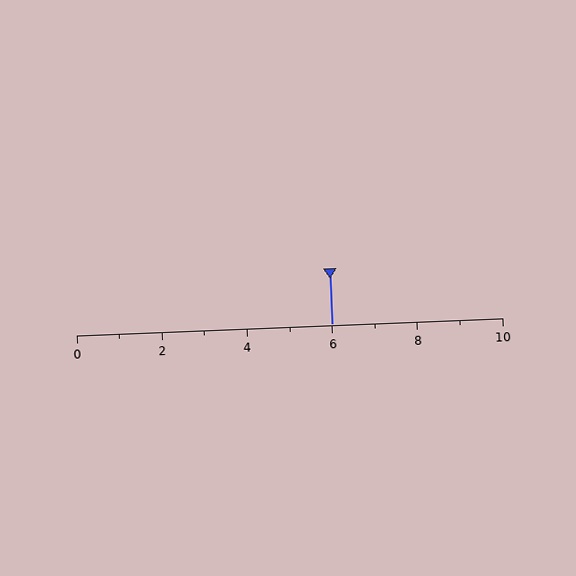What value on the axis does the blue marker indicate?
The marker indicates approximately 6.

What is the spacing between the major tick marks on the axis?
The major ticks are spaced 2 apart.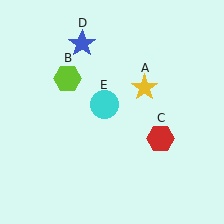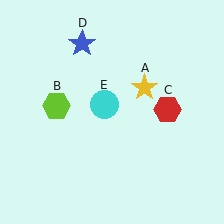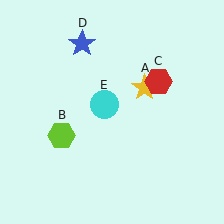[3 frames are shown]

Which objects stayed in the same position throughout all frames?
Yellow star (object A) and blue star (object D) and cyan circle (object E) remained stationary.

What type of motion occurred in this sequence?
The lime hexagon (object B), red hexagon (object C) rotated counterclockwise around the center of the scene.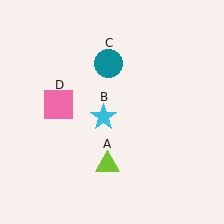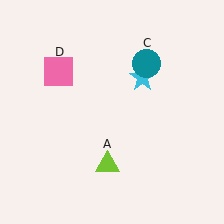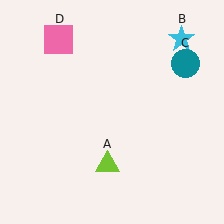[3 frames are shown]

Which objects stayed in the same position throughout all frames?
Lime triangle (object A) remained stationary.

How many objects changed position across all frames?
3 objects changed position: cyan star (object B), teal circle (object C), pink square (object D).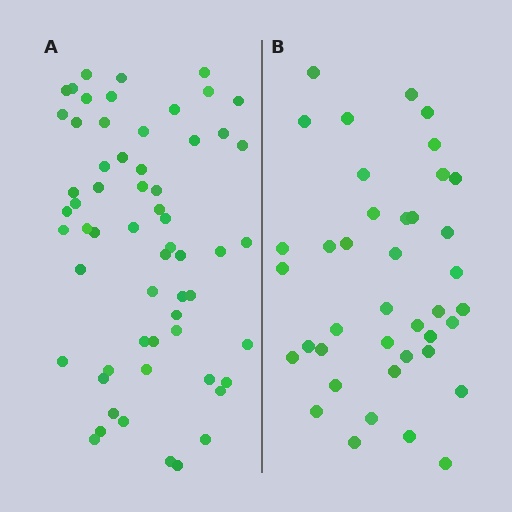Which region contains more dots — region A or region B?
Region A (the left region) has more dots.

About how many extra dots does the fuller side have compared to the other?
Region A has approximately 20 more dots than region B.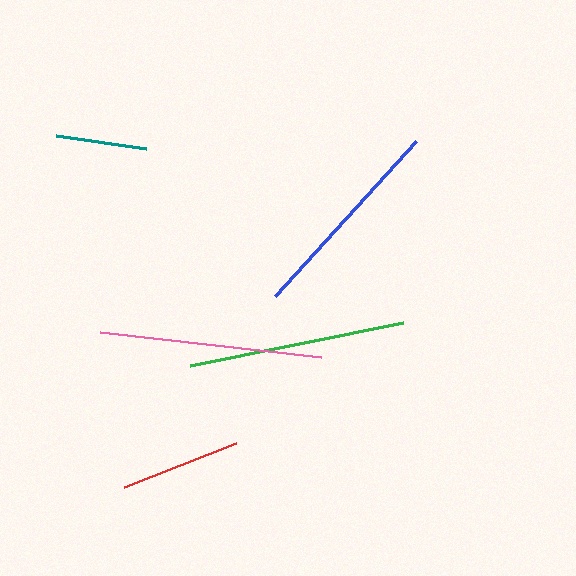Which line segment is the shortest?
The teal line is the shortest at approximately 91 pixels.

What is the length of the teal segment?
The teal segment is approximately 91 pixels long.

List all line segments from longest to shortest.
From longest to shortest: pink, green, blue, red, teal.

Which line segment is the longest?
The pink line is the longest at approximately 222 pixels.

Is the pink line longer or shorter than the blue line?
The pink line is longer than the blue line.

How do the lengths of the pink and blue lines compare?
The pink and blue lines are approximately the same length.